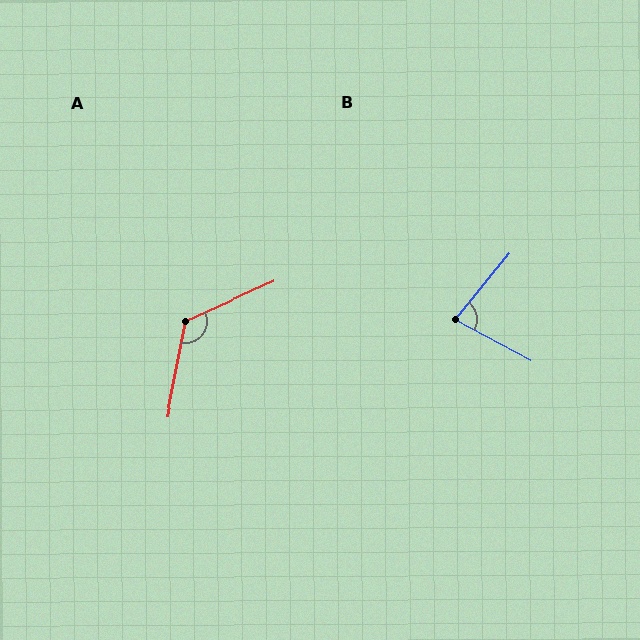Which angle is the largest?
A, at approximately 125 degrees.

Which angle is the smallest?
B, at approximately 79 degrees.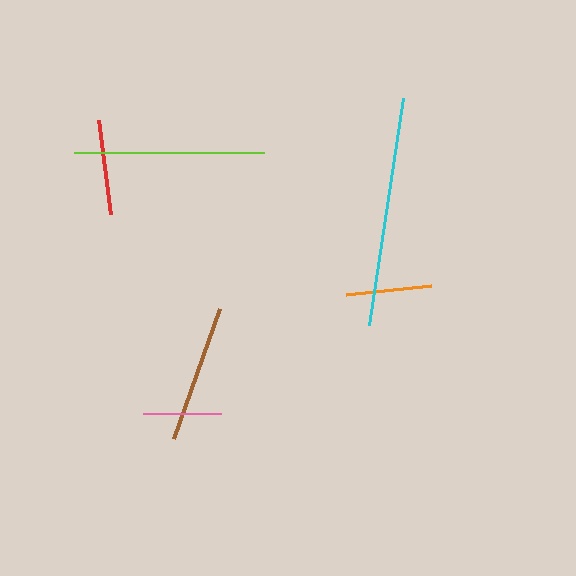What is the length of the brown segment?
The brown segment is approximately 138 pixels long.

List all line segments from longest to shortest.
From longest to shortest: cyan, lime, brown, red, orange, pink.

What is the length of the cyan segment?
The cyan segment is approximately 229 pixels long.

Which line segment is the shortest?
The pink line is the shortest at approximately 78 pixels.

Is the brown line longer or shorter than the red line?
The brown line is longer than the red line.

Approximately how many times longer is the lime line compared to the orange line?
The lime line is approximately 2.2 times the length of the orange line.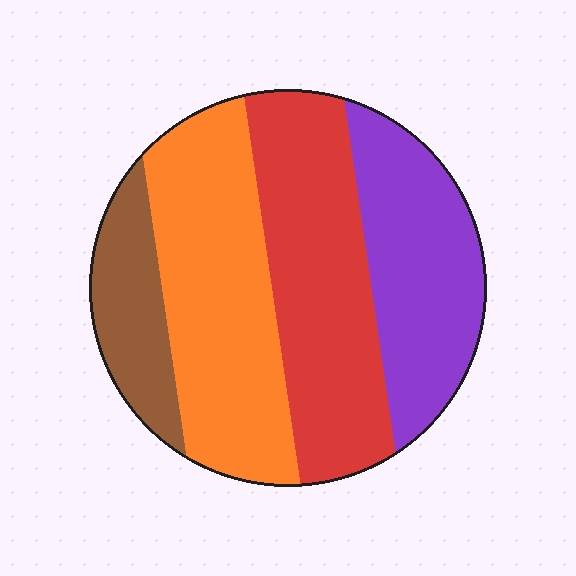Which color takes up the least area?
Brown, at roughly 15%.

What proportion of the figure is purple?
Purple takes up about one quarter (1/4) of the figure.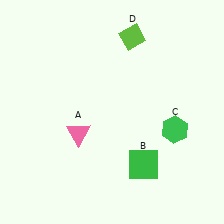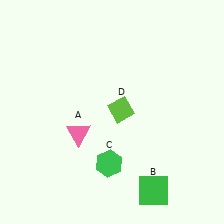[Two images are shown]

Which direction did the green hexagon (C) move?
The green hexagon (C) moved left.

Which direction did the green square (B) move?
The green square (B) moved down.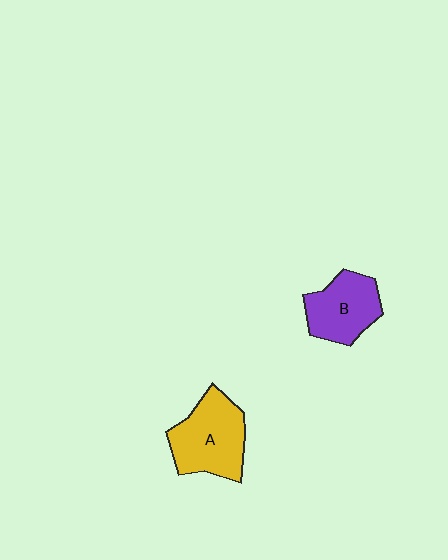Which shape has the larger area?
Shape A (yellow).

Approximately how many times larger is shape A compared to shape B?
Approximately 1.2 times.